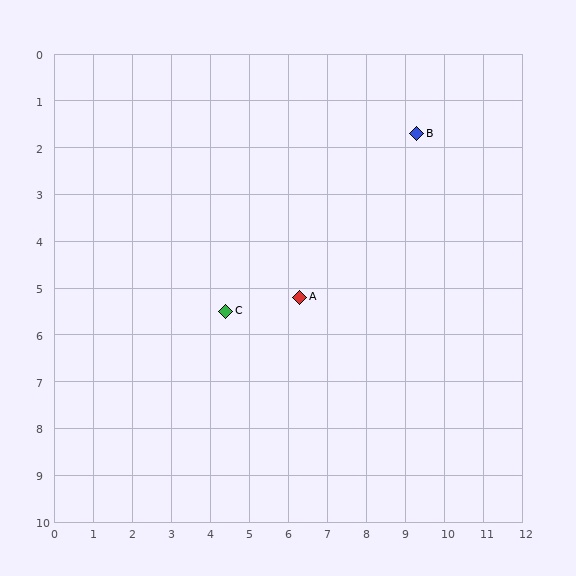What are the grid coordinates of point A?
Point A is at approximately (6.3, 5.2).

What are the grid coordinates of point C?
Point C is at approximately (4.4, 5.5).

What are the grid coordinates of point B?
Point B is at approximately (9.3, 1.7).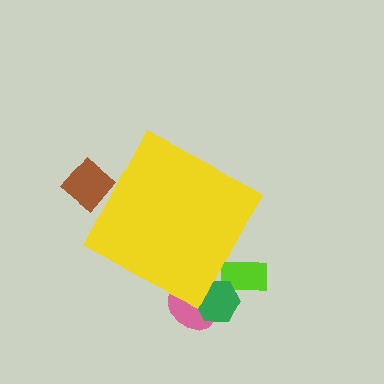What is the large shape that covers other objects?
A yellow diamond.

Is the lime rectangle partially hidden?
Yes, the lime rectangle is partially hidden behind the yellow diamond.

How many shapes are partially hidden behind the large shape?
4 shapes are partially hidden.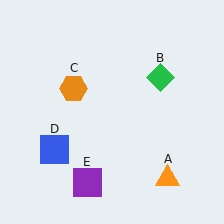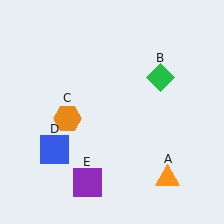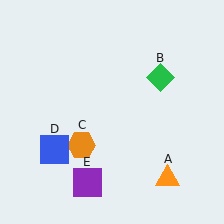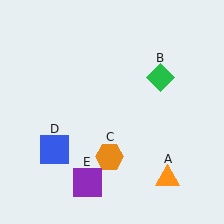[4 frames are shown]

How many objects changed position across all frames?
1 object changed position: orange hexagon (object C).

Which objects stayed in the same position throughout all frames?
Orange triangle (object A) and green diamond (object B) and blue square (object D) and purple square (object E) remained stationary.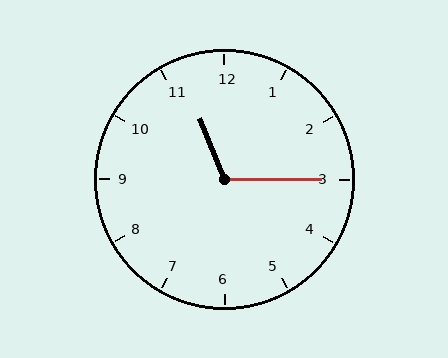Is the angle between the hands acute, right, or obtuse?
It is obtuse.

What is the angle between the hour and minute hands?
Approximately 112 degrees.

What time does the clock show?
11:15.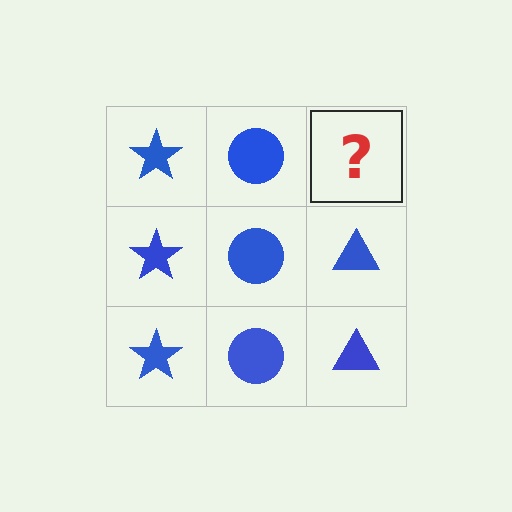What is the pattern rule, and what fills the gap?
The rule is that each column has a consistent shape. The gap should be filled with a blue triangle.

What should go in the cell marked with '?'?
The missing cell should contain a blue triangle.